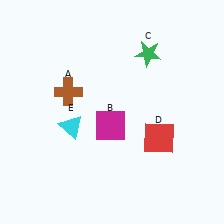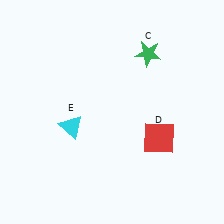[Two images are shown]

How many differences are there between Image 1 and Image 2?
There are 2 differences between the two images.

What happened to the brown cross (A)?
The brown cross (A) was removed in Image 2. It was in the top-left area of Image 1.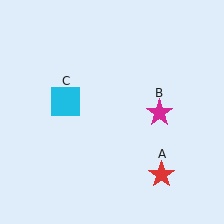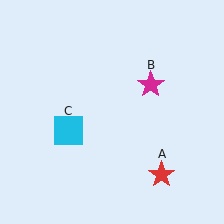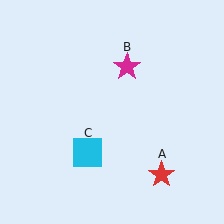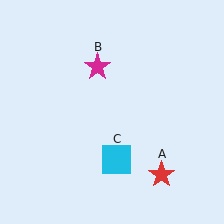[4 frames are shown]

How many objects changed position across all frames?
2 objects changed position: magenta star (object B), cyan square (object C).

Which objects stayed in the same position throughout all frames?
Red star (object A) remained stationary.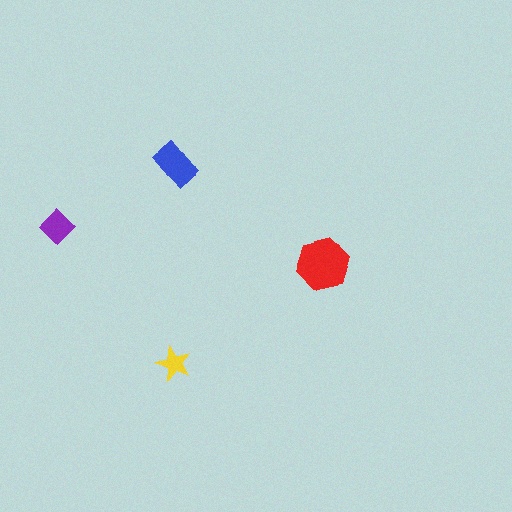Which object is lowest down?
The yellow star is bottommost.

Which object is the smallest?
The yellow star.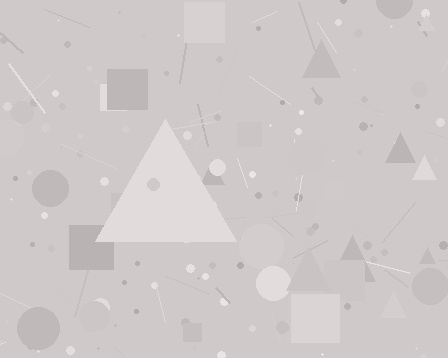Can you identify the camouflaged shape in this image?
The camouflaged shape is a triangle.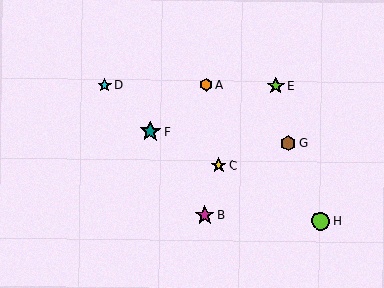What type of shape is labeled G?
Shape G is a brown hexagon.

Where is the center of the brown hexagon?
The center of the brown hexagon is at (288, 143).